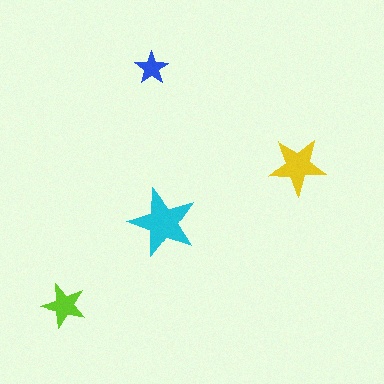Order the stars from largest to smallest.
the cyan one, the yellow one, the lime one, the blue one.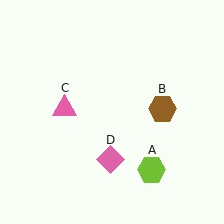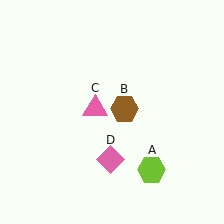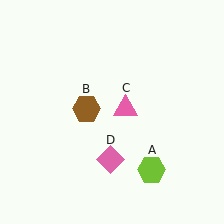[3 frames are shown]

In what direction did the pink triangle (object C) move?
The pink triangle (object C) moved right.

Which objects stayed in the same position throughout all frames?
Lime hexagon (object A) and pink diamond (object D) remained stationary.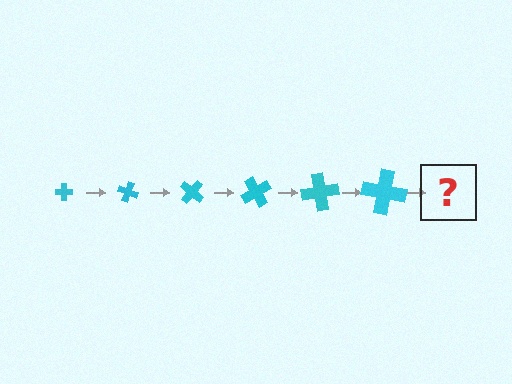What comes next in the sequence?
The next element should be a cross, larger than the previous one and rotated 120 degrees from the start.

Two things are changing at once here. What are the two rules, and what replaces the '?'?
The two rules are that the cross grows larger each step and it rotates 20 degrees each step. The '?' should be a cross, larger than the previous one and rotated 120 degrees from the start.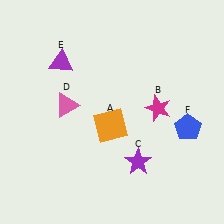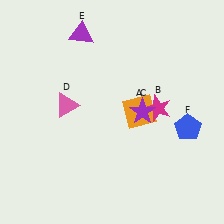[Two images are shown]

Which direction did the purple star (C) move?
The purple star (C) moved up.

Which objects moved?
The objects that moved are: the orange square (A), the purple star (C), the purple triangle (E).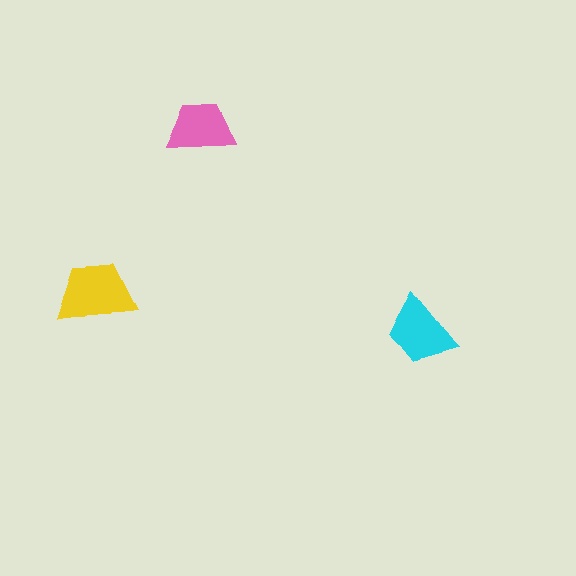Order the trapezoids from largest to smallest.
the yellow one, the cyan one, the pink one.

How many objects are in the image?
There are 3 objects in the image.